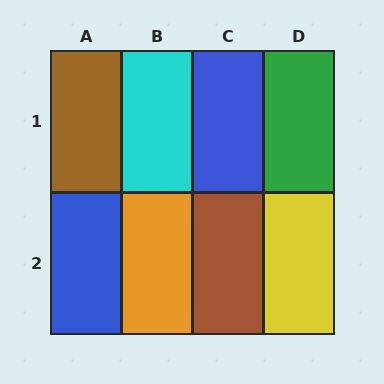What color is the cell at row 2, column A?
Blue.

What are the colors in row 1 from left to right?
Brown, cyan, blue, green.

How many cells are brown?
2 cells are brown.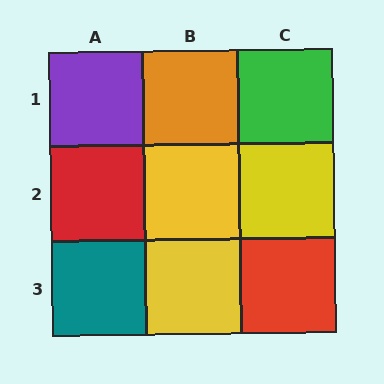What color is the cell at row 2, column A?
Red.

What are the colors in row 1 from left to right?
Purple, orange, green.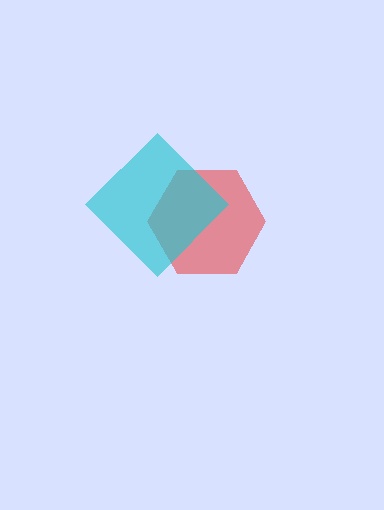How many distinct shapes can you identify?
There are 2 distinct shapes: a red hexagon, a cyan diamond.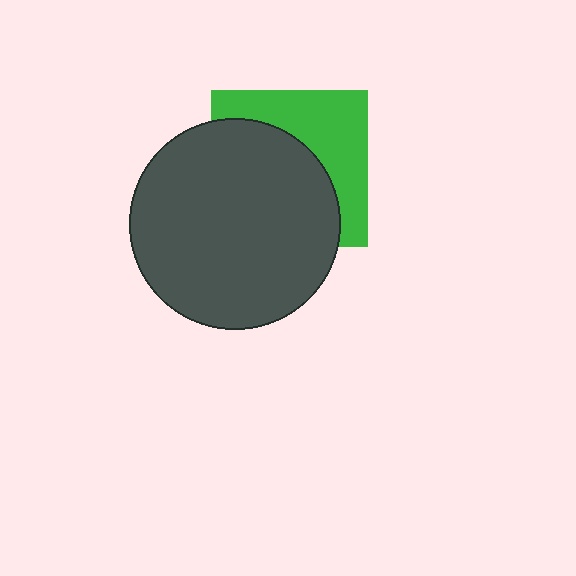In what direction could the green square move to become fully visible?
The green square could move toward the upper-right. That would shift it out from behind the dark gray circle entirely.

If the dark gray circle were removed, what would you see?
You would see the complete green square.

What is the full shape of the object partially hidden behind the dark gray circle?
The partially hidden object is a green square.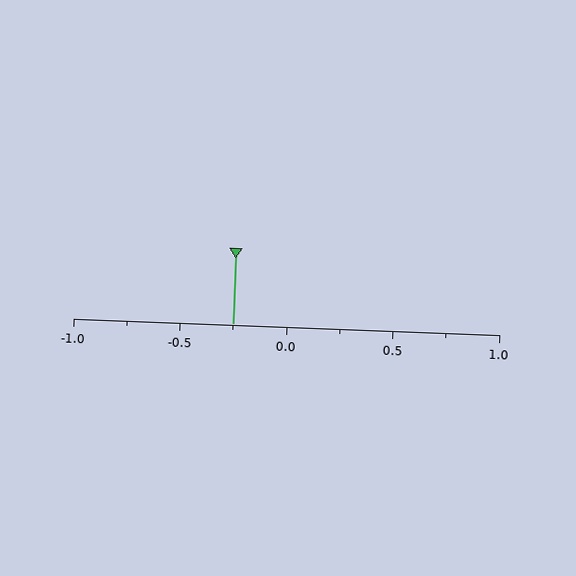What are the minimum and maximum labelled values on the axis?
The axis runs from -1.0 to 1.0.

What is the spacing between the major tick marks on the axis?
The major ticks are spaced 0.5 apart.